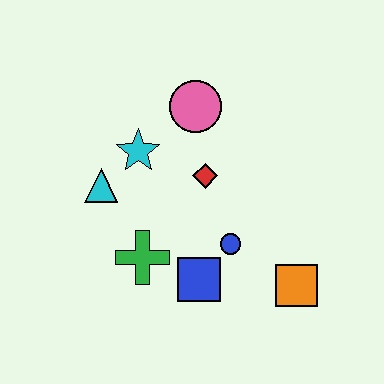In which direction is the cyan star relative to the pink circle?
The cyan star is to the left of the pink circle.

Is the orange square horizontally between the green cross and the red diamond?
No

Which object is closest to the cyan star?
The cyan triangle is closest to the cyan star.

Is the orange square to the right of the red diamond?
Yes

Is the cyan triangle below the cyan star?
Yes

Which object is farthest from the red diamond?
The orange square is farthest from the red diamond.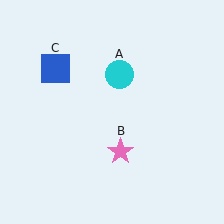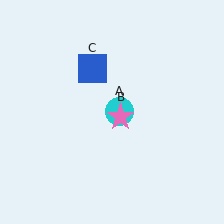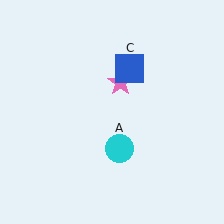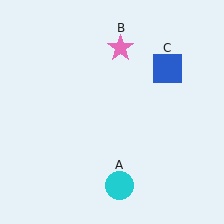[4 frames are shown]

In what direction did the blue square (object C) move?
The blue square (object C) moved right.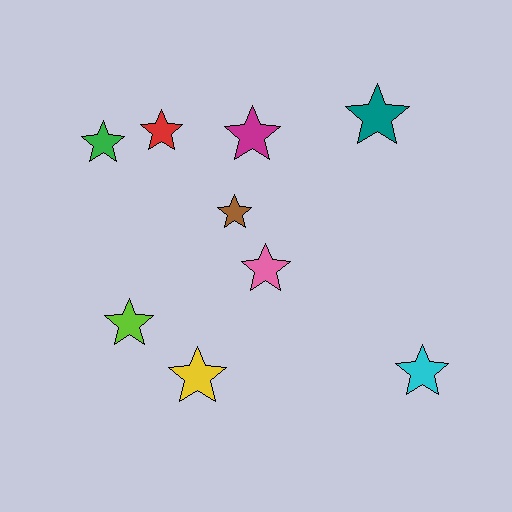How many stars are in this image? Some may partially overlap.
There are 9 stars.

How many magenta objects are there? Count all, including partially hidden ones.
There is 1 magenta object.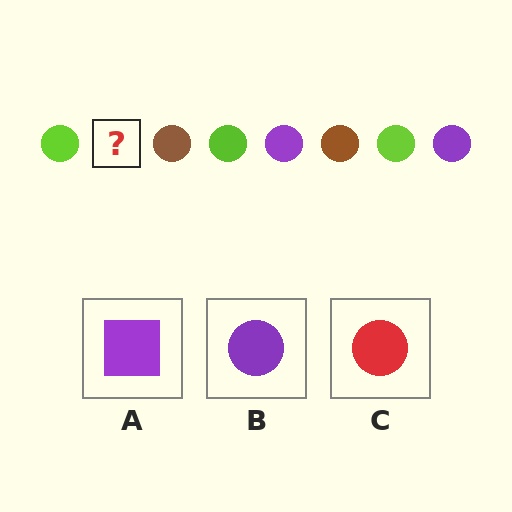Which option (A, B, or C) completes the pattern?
B.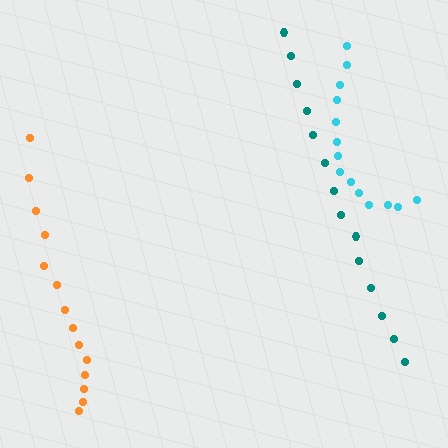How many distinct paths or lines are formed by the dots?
There are 3 distinct paths.